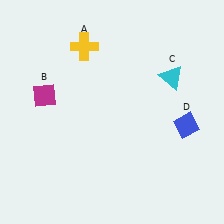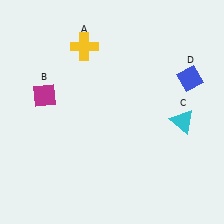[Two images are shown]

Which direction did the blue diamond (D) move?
The blue diamond (D) moved up.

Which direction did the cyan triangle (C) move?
The cyan triangle (C) moved down.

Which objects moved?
The objects that moved are: the cyan triangle (C), the blue diamond (D).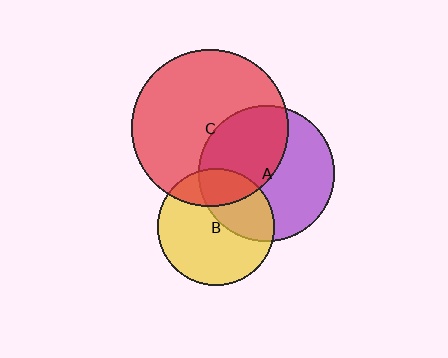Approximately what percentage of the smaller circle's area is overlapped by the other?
Approximately 45%.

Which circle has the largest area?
Circle C (red).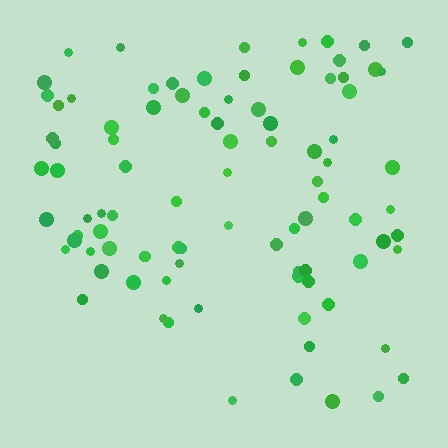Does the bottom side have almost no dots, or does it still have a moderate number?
Still a moderate number, just noticeably fewer than the top.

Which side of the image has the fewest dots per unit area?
The bottom.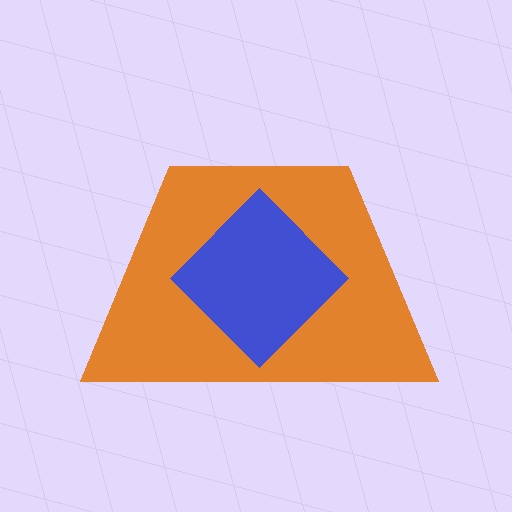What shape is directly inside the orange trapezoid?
The blue diamond.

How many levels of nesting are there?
2.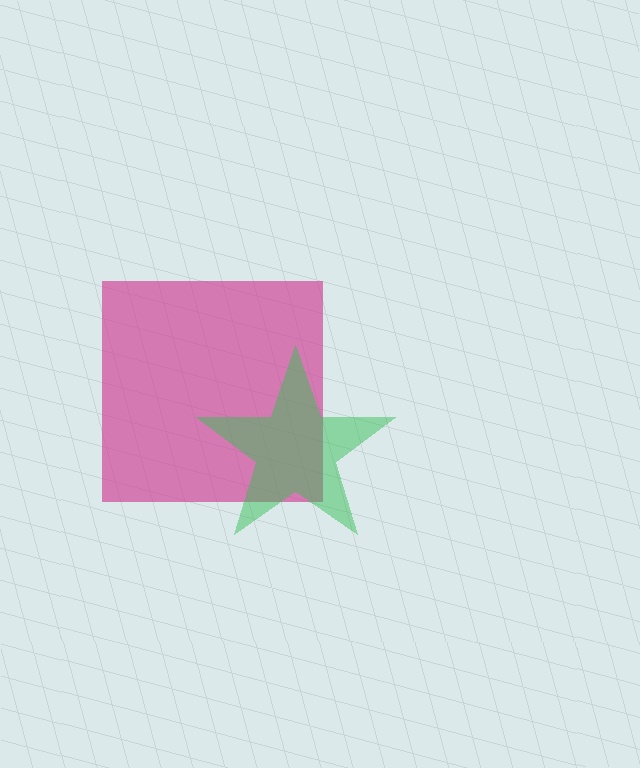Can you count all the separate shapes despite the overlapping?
Yes, there are 2 separate shapes.